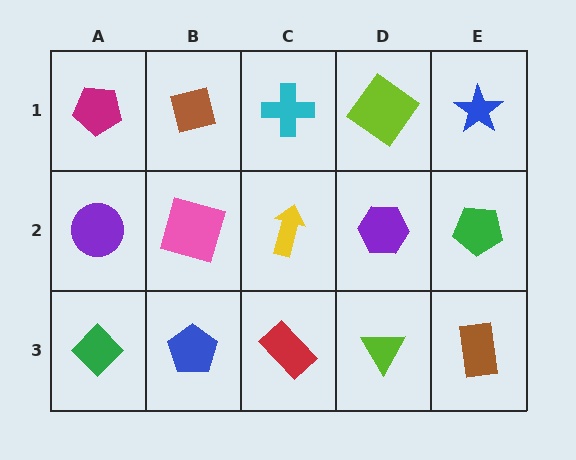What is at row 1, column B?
A brown square.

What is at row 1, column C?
A cyan cross.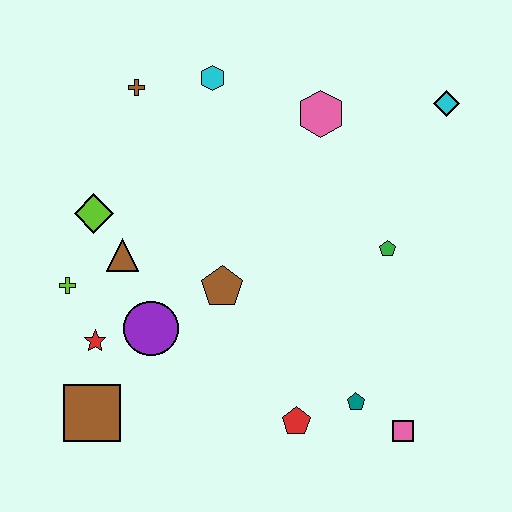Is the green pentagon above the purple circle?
Yes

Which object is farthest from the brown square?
The cyan diamond is farthest from the brown square.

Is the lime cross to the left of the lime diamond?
Yes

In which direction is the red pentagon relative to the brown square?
The red pentagon is to the right of the brown square.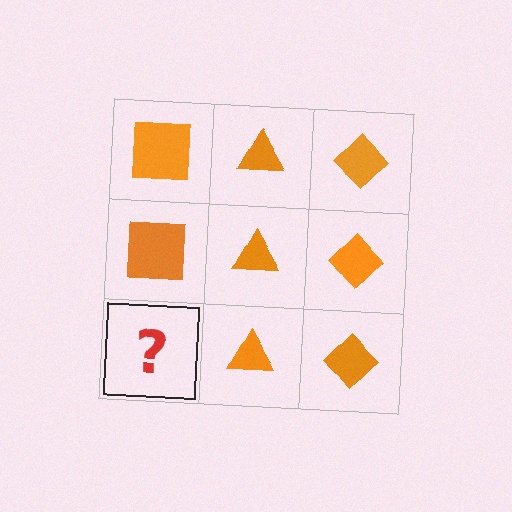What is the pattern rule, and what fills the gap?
The rule is that each column has a consistent shape. The gap should be filled with an orange square.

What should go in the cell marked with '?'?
The missing cell should contain an orange square.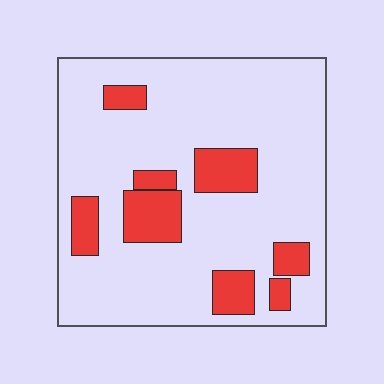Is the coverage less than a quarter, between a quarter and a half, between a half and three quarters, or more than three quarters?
Less than a quarter.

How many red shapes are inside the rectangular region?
8.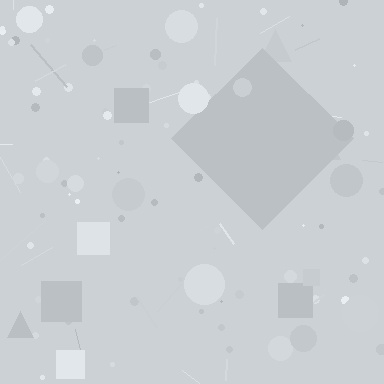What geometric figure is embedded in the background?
A diamond is embedded in the background.